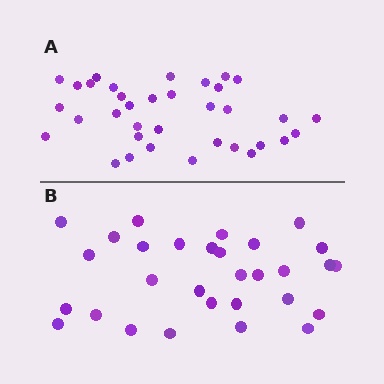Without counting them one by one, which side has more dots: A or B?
Region A (the top region) has more dots.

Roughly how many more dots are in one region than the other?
Region A has about 5 more dots than region B.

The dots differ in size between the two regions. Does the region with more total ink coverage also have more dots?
No. Region B has more total ink coverage because its dots are larger, but region A actually contains more individual dots. Total area can be misleading — the number of items is what matters here.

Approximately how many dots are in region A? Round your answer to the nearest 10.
About 40 dots. (The exact count is 35, which rounds to 40.)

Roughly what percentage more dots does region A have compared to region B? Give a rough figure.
About 15% more.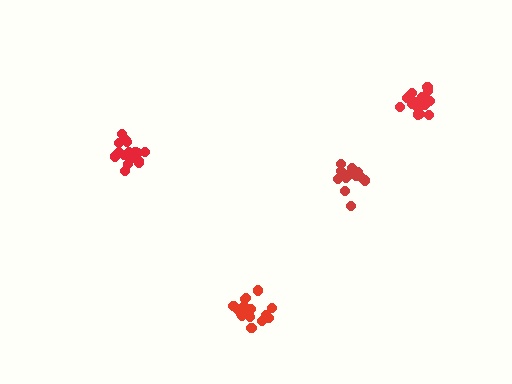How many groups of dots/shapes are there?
There are 4 groups.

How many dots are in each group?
Group 1: 18 dots, Group 2: 17 dots, Group 3: 14 dots, Group 4: 18 dots (67 total).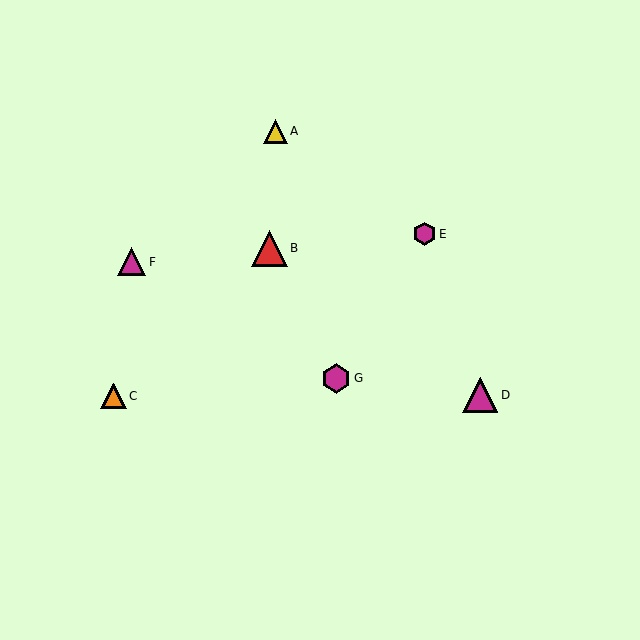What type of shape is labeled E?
Shape E is a magenta hexagon.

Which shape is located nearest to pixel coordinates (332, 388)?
The magenta hexagon (labeled G) at (336, 378) is nearest to that location.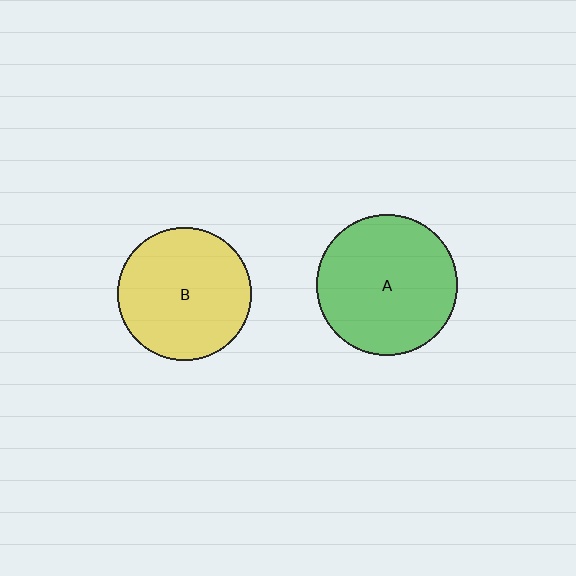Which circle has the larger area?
Circle A (green).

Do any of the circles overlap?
No, none of the circles overlap.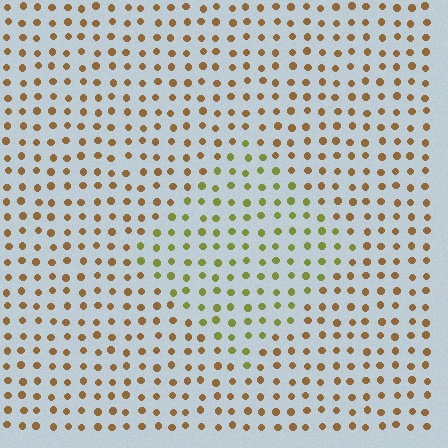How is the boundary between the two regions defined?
The boundary is defined purely by a slight shift in hue (about 43 degrees). Spacing, size, and orientation are identical on both sides.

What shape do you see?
I see a diamond.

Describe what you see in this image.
The image is filled with small brown elements in a uniform arrangement. A diamond-shaped region is visible where the elements are tinted to a slightly different hue, forming a subtle color boundary.